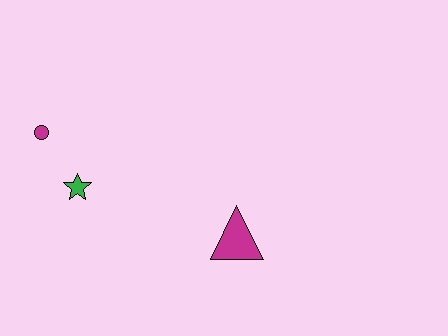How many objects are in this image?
There are 3 objects.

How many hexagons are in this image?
There are no hexagons.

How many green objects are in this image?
There is 1 green object.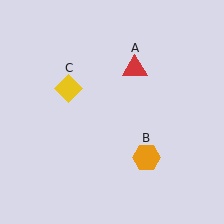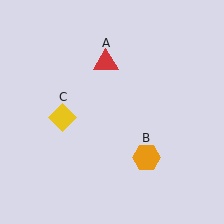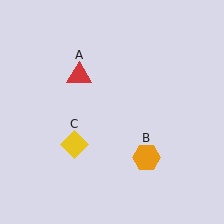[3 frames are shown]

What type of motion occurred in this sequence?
The red triangle (object A), yellow diamond (object C) rotated counterclockwise around the center of the scene.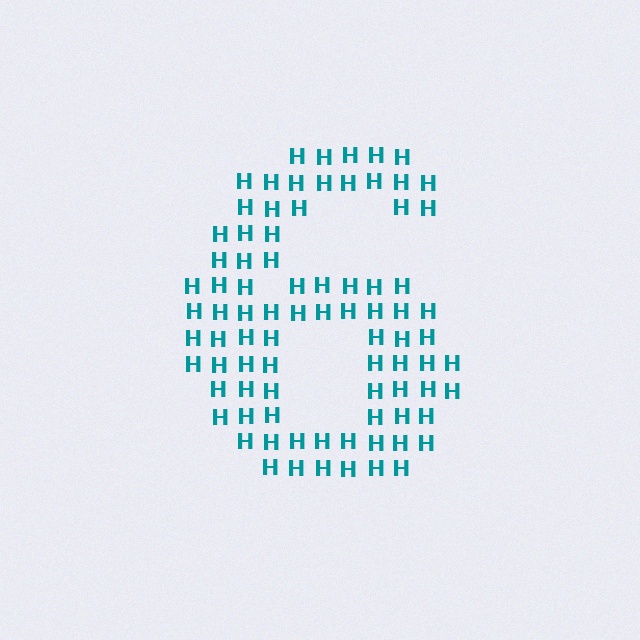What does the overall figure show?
The overall figure shows the digit 6.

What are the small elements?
The small elements are letter H's.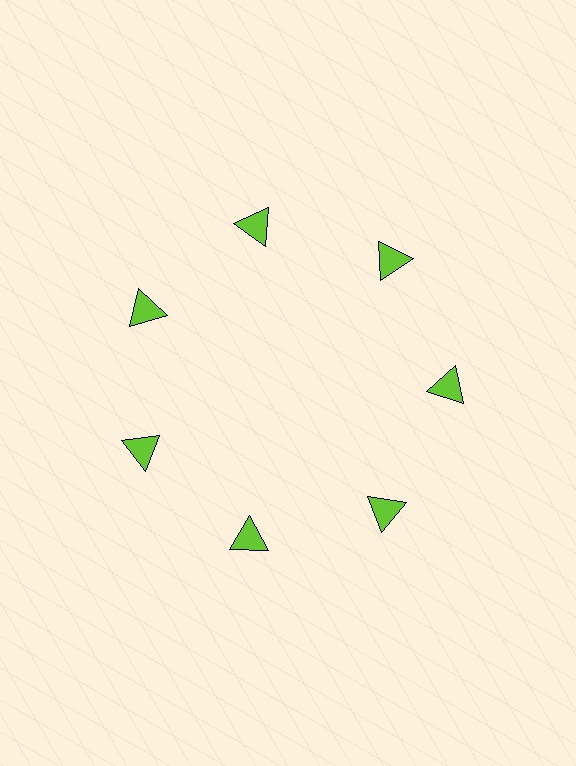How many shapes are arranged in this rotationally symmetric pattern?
There are 7 shapes, arranged in 7 groups of 1.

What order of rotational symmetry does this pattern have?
This pattern has 7-fold rotational symmetry.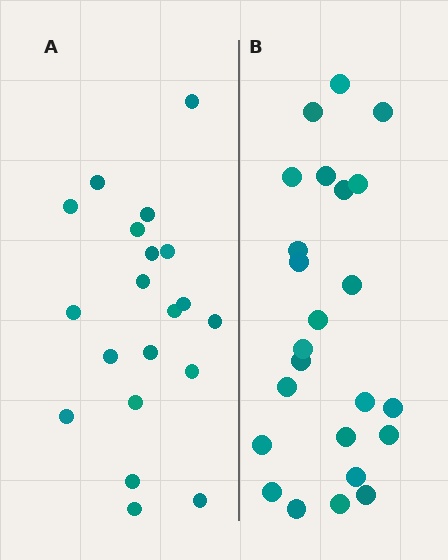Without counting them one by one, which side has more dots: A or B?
Region B (the right region) has more dots.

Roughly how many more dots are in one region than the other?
Region B has about 4 more dots than region A.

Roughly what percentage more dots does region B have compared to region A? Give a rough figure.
About 20% more.